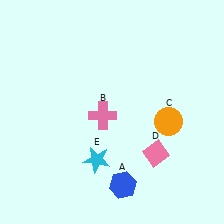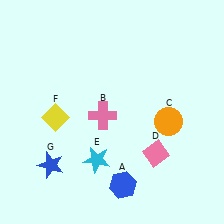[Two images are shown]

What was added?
A yellow diamond (F), a blue star (G) were added in Image 2.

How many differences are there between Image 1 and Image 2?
There are 2 differences between the two images.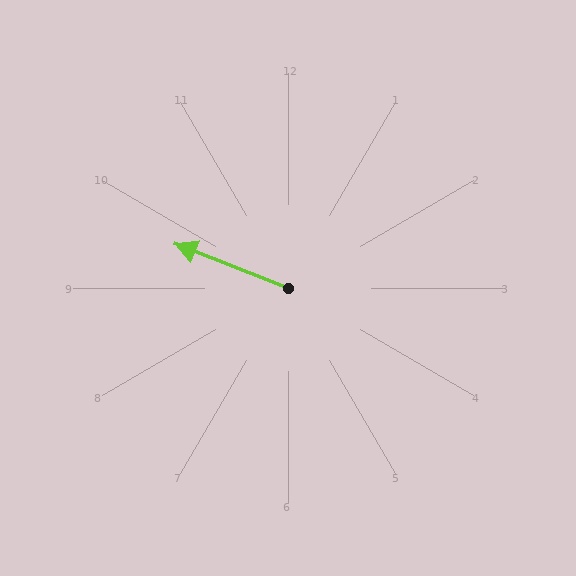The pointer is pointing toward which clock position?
Roughly 10 o'clock.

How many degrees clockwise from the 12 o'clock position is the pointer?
Approximately 291 degrees.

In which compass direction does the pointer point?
West.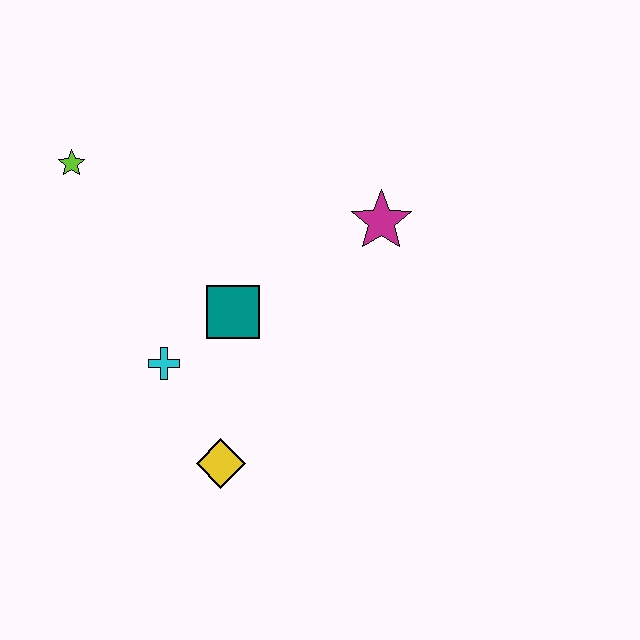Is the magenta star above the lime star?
No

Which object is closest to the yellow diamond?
The cyan cross is closest to the yellow diamond.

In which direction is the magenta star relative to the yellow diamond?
The magenta star is above the yellow diamond.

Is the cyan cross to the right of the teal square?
No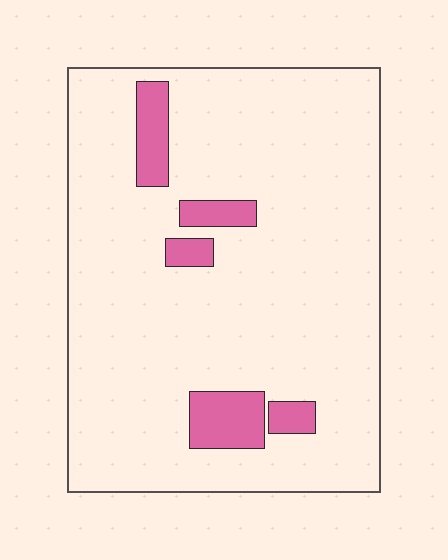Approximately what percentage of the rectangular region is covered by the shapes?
Approximately 10%.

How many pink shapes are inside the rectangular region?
5.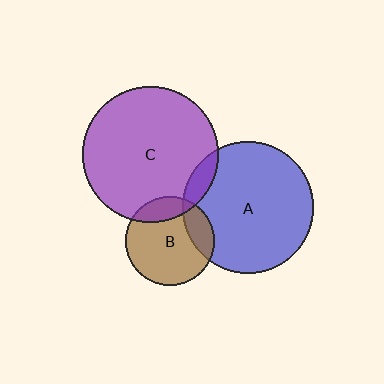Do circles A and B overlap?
Yes.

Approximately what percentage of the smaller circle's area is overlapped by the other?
Approximately 20%.